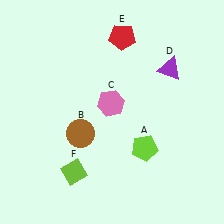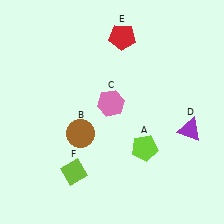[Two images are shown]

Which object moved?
The purple triangle (D) moved down.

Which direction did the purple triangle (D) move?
The purple triangle (D) moved down.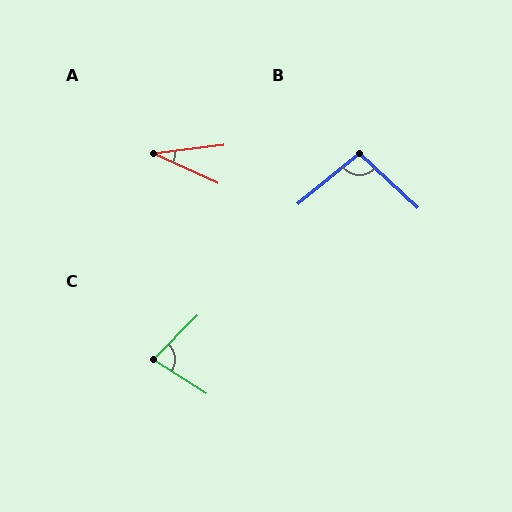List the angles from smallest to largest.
A (31°), C (77°), B (98°).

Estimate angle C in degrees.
Approximately 77 degrees.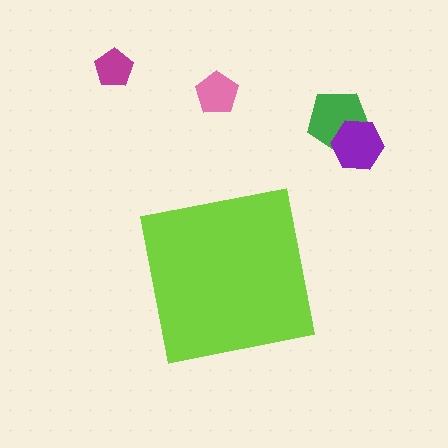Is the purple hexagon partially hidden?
No, the purple hexagon is fully visible.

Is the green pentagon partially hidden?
No, the green pentagon is fully visible.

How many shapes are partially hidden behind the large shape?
0 shapes are partially hidden.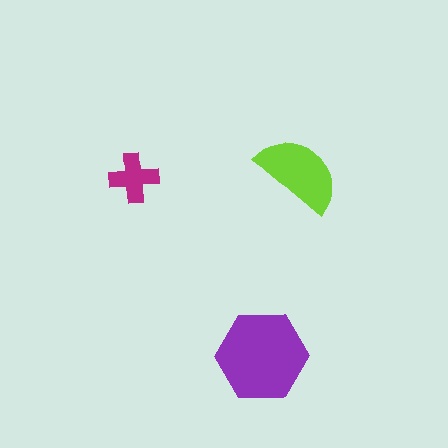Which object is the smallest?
The magenta cross.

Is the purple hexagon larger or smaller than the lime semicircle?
Larger.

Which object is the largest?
The purple hexagon.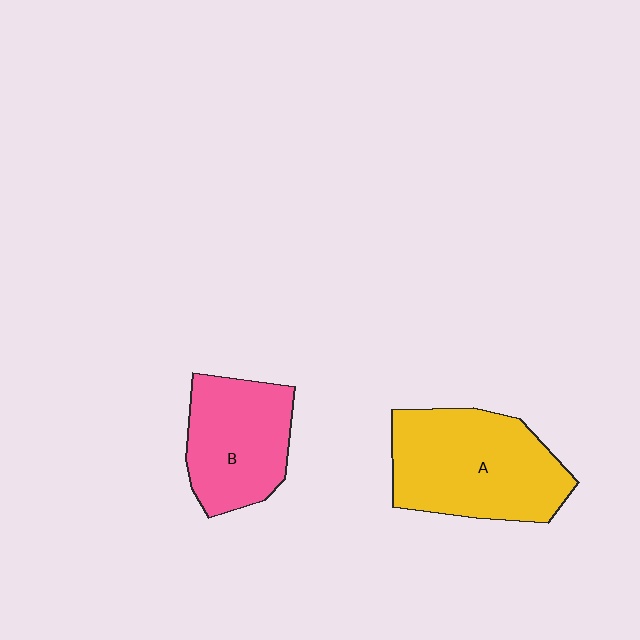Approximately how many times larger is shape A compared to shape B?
Approximately 1.4 times.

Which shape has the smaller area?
Shape B (pink).